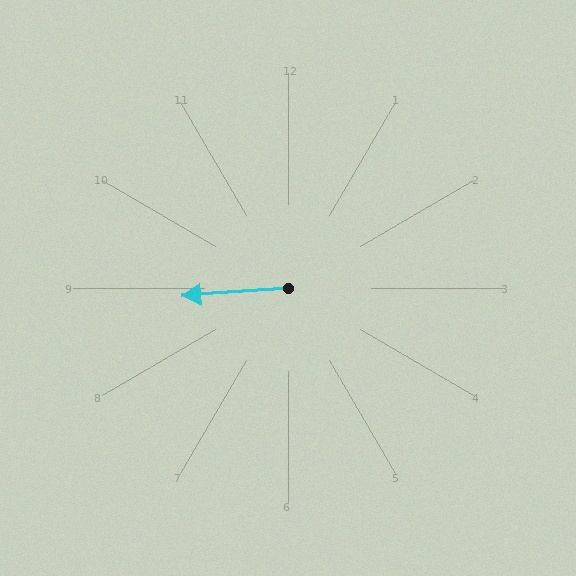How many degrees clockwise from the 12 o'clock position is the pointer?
Approximately 266 degrees.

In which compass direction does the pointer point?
West.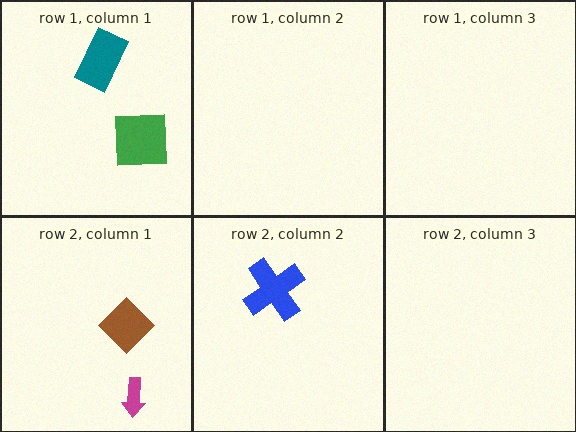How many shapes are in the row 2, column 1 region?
2.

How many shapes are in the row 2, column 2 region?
1.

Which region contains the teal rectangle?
The row 1, column 1 region.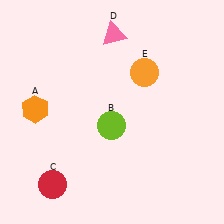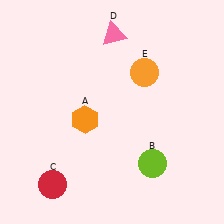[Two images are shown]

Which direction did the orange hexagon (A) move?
The orange hexagon (A) moved right.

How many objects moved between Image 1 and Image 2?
2 objects moved between the two images.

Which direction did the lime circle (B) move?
The lime circle (B) moved right.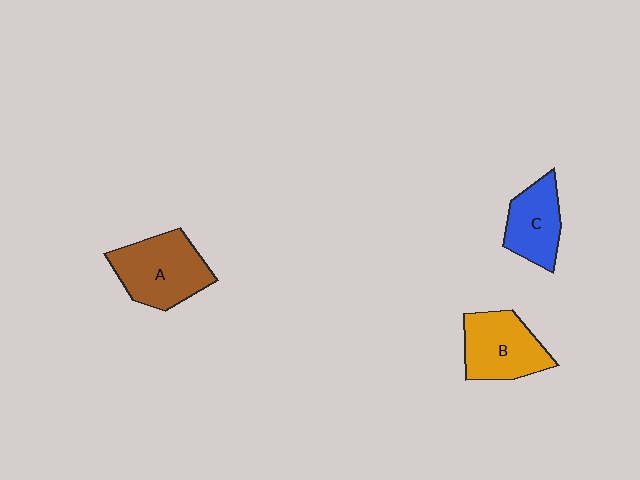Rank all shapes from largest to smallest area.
From largest to smallest: A (brown), B (orange), C (blue).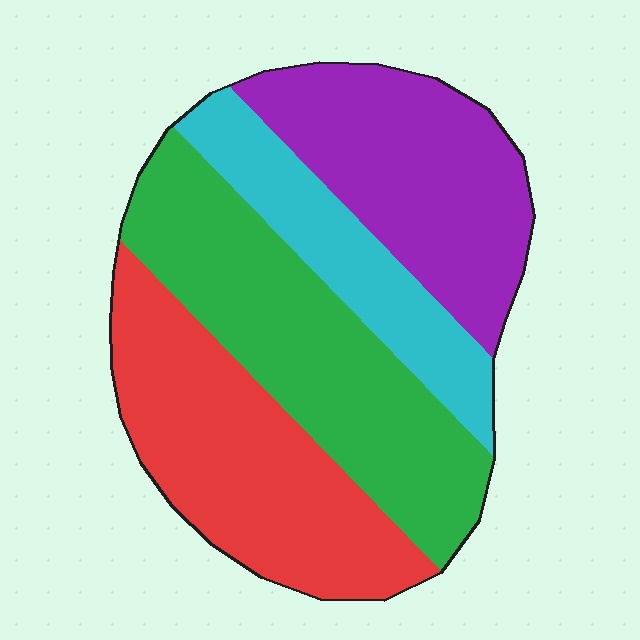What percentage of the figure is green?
Green takes up between a quarter and a half of the figure.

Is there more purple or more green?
Green.